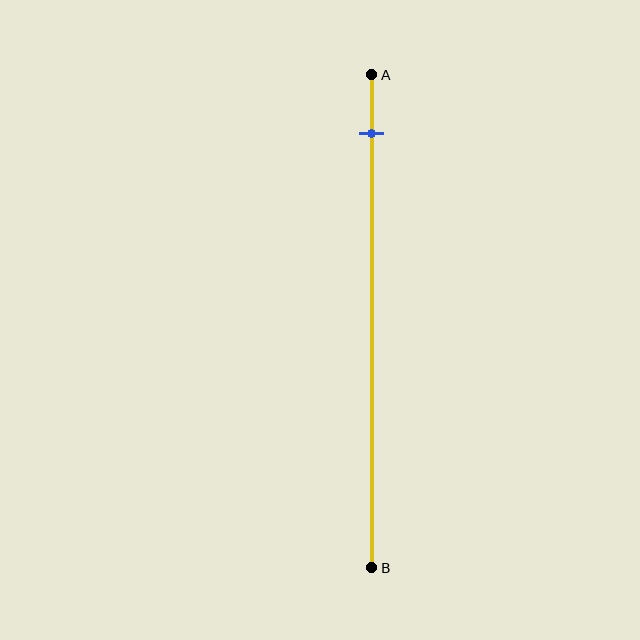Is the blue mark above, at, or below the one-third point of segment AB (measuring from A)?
The blue mark is above the one-third point of segment AB.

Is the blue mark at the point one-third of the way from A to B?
No, the mark is at about 10% from A, not at the 33% one-third point.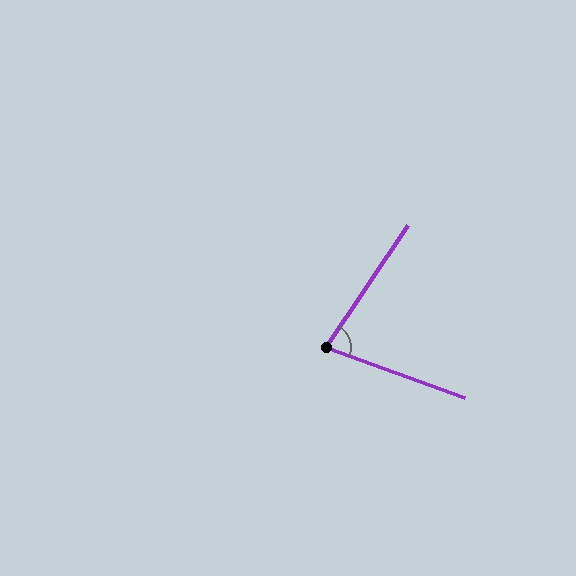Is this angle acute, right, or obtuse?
It is acute.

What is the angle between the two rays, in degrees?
Approximately 76 degrees.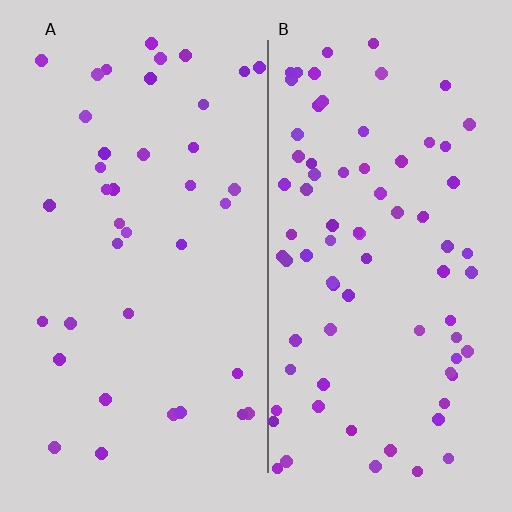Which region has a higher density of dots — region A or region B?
B (the right).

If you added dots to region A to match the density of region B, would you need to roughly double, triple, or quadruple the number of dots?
Approximately double.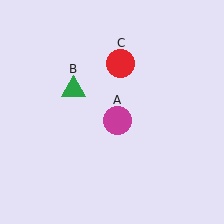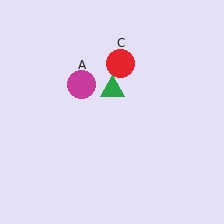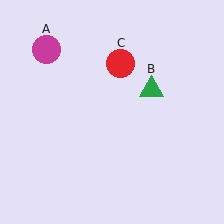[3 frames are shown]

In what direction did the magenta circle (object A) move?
The magenta circle (object A) moved up and to the left.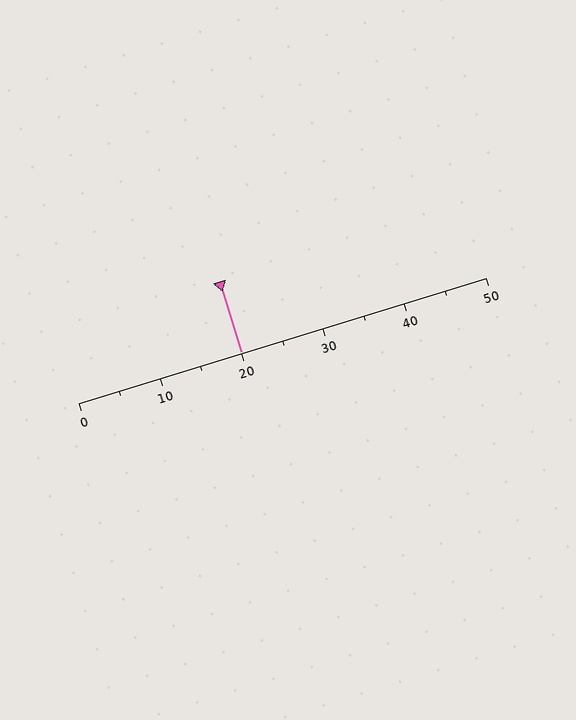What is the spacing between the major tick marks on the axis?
The major ticks are spaced 10 apart.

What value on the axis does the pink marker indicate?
The marker indicates approximately 20.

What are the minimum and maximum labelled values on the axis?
The axis runs from 0 to 50.